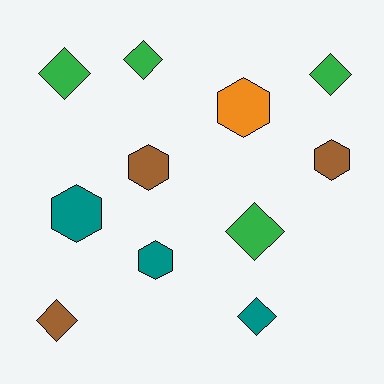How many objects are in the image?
There are 11 objects.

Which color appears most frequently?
Green, with 4 objects.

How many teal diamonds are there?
There is 1 teal diamond.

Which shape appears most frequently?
Diamond, with 6 objects.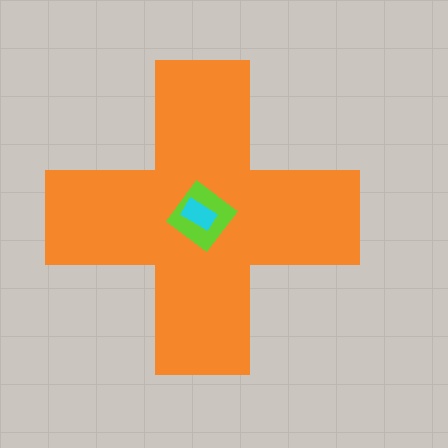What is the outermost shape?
The orange cross.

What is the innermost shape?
The cyan rectangle.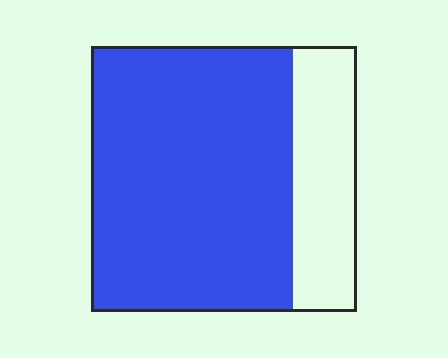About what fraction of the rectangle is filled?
About three quarters (3/4).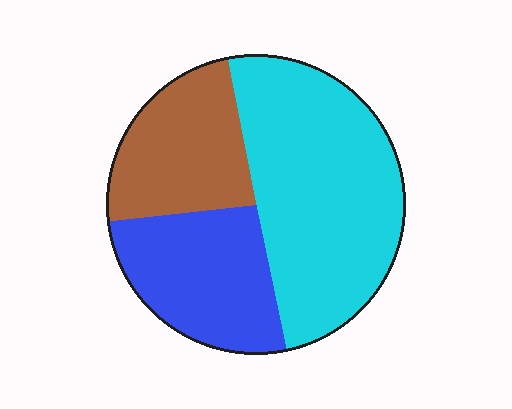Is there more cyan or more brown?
Cyan.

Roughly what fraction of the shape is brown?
Brown takes up about one quarter (1/4) of the shape.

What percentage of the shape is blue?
Blue covers 27% of the shape.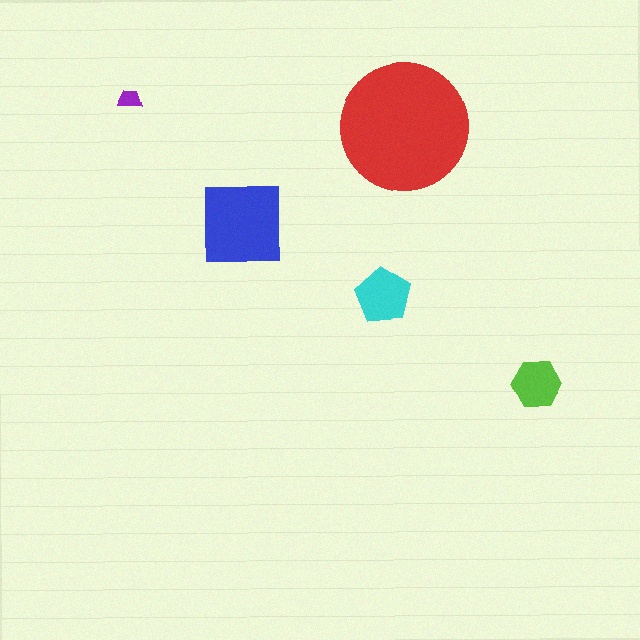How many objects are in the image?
There are 5 objects in the image.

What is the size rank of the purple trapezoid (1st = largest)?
5th.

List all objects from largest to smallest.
The red circle, the blue square, the cyan pentagon, the lime hexagon, the purple trapezoid.